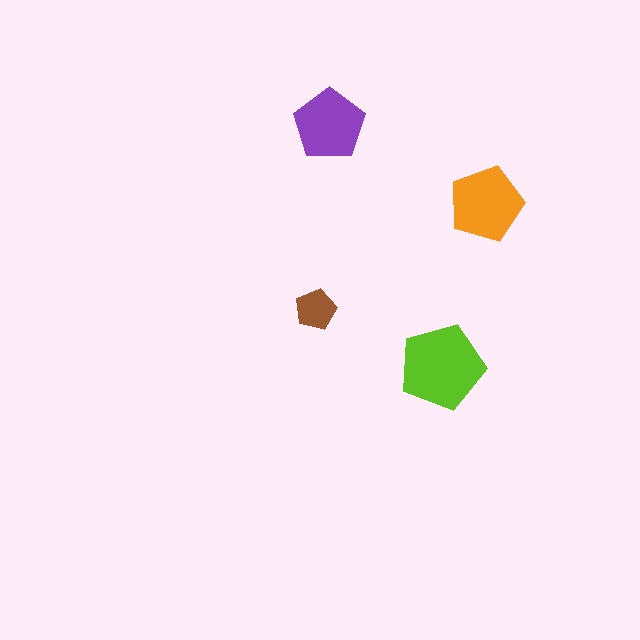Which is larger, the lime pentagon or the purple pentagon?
The lime one.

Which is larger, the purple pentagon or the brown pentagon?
The purple one.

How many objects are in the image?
There are 4 objects in the image.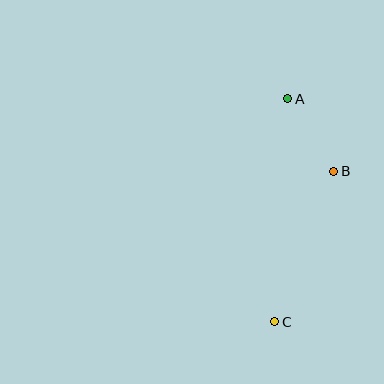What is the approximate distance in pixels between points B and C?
The distance between B and C is approximately 162 pixels.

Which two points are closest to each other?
Points A and B are closest to each other.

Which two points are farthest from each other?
Points A and C are farthest from each other.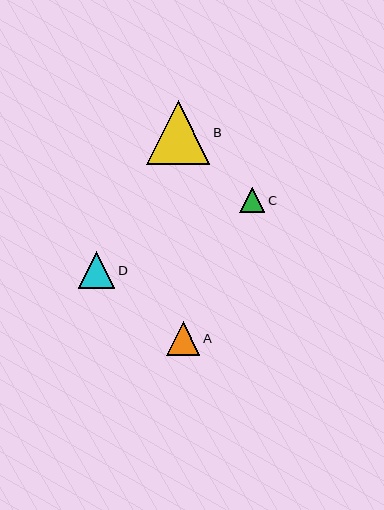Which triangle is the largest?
Triangle B is the largest with a size of approximately 63 pixels.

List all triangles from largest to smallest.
From largest to smallest: B, D, A, C.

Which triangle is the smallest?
Triangle C is the smallest with a size of approximately 25 pixels.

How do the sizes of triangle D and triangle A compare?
Triangle D and triangle A are approximately the same size.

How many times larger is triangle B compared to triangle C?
Triangle B is approximately 2.5 times the size of triangle C.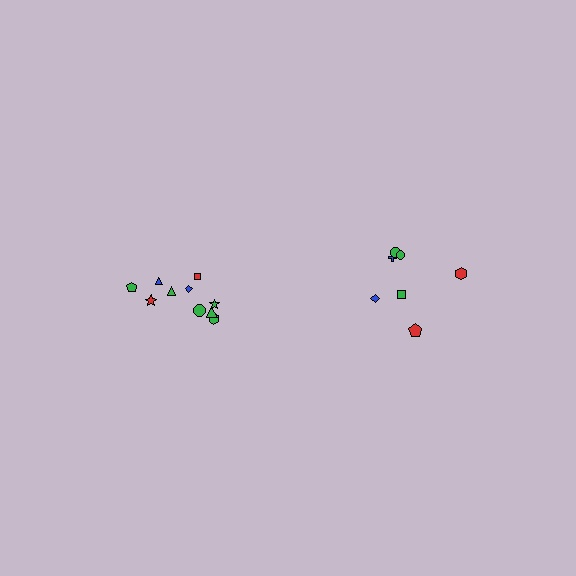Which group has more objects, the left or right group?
The left group.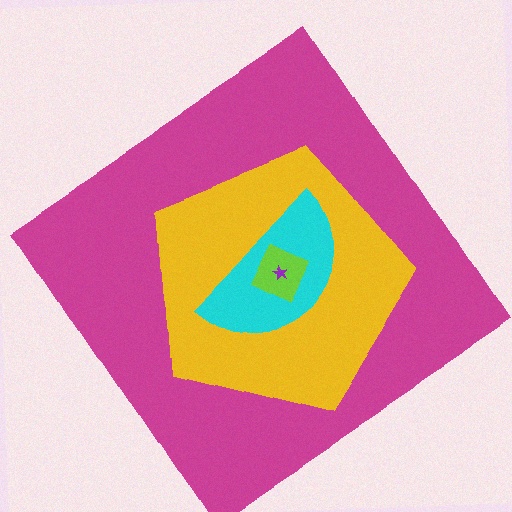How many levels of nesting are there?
5.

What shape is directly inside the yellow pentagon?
The cyan semicircle.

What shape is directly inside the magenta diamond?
The yellow pentagon.